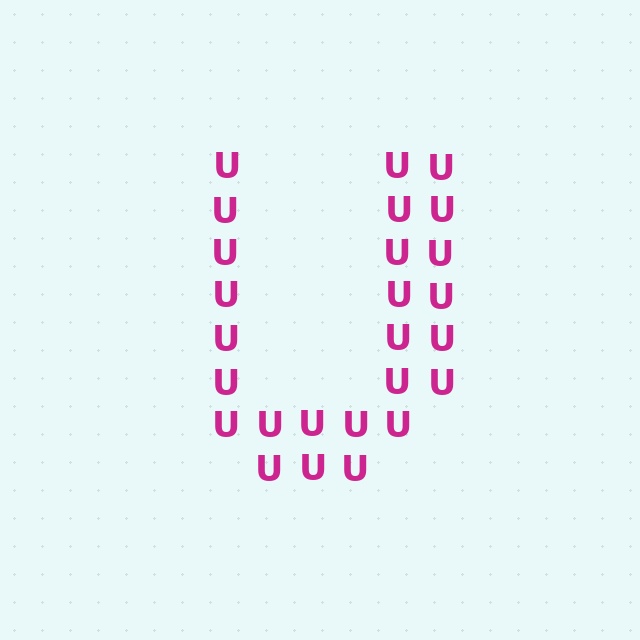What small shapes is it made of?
It is made of small letter U's.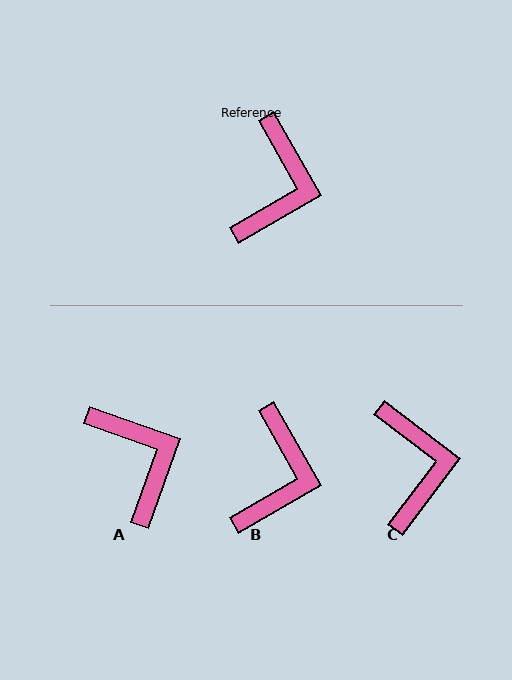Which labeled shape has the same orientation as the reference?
B.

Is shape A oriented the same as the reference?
No, it is off by about 41 degrees.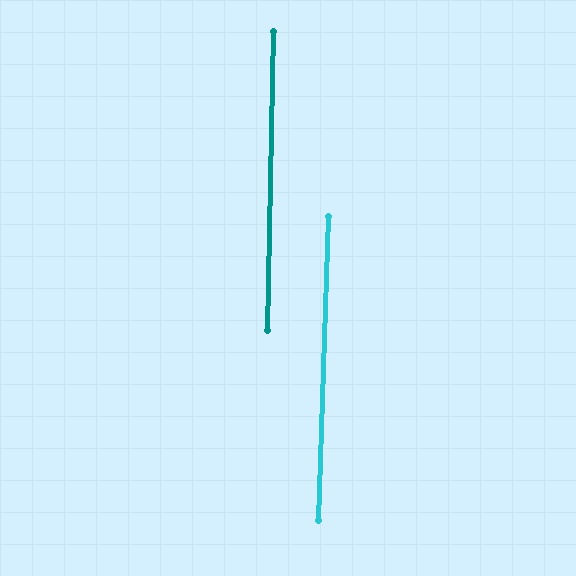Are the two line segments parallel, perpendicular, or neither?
Parallel — their directions differ by only 0.6°.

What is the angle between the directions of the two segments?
Approximately 1 degree.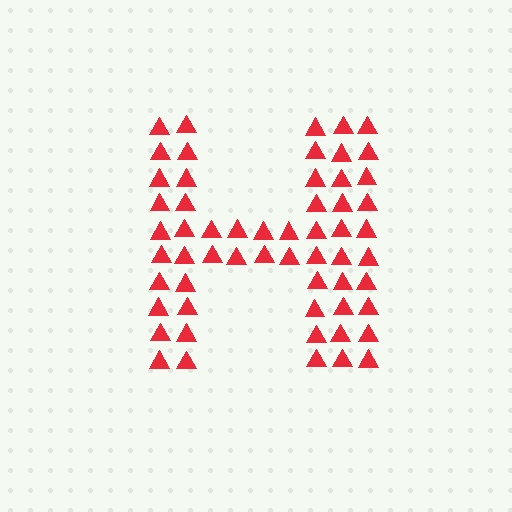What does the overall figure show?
The overall figure shows the letter H.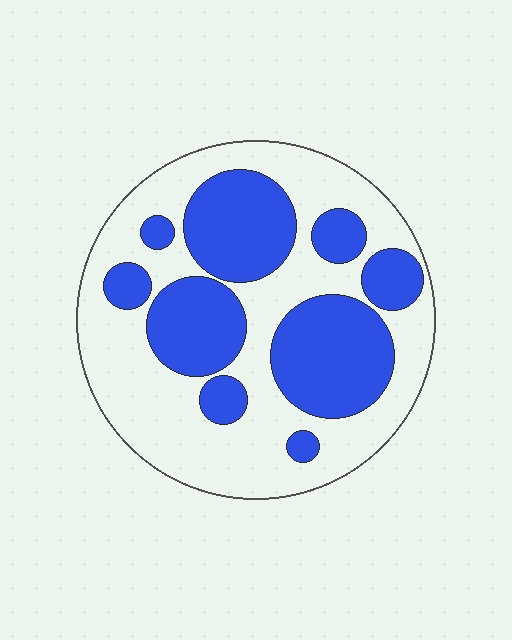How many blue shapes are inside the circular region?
9.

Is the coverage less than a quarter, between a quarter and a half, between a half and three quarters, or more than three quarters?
Between a quarter and a half.